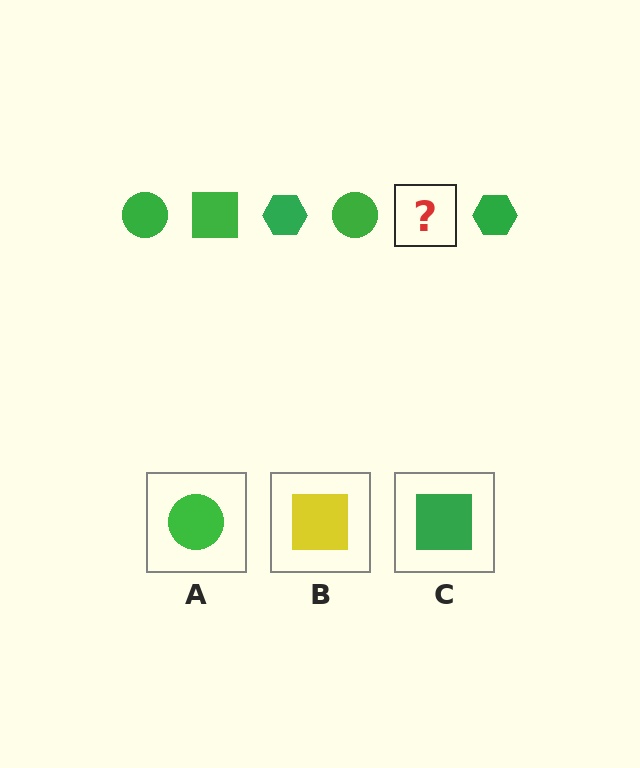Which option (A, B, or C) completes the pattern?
C.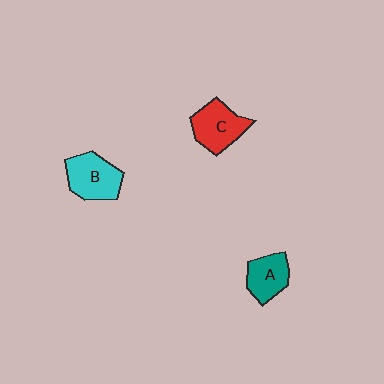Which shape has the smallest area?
Shape A (teal).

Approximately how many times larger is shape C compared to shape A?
Approximately 1.2 times.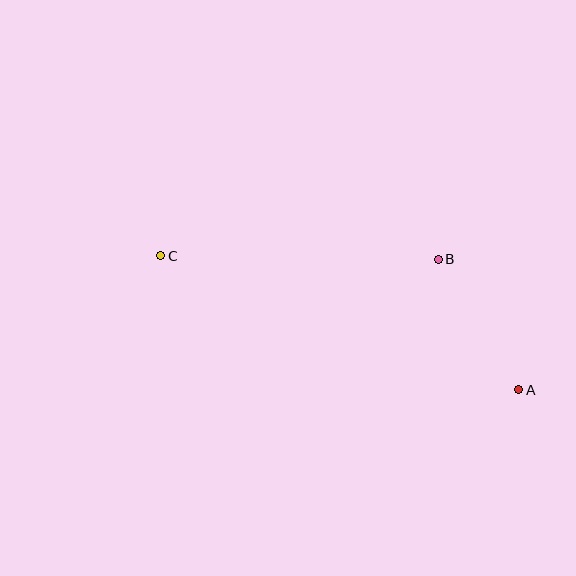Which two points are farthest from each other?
Points A and C are farthest from each other.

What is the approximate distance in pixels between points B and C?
The distance between B and C is approximately 278 pixels.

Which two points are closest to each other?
Points A and B are closest to each other.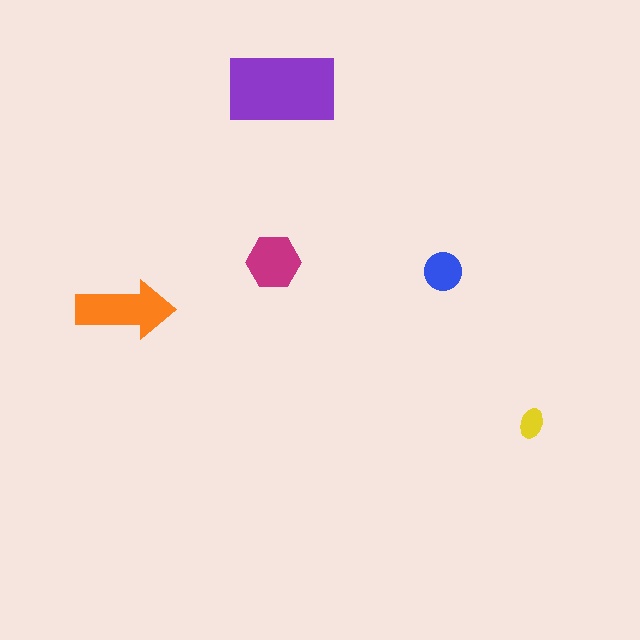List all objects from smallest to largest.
The yellow ellipse, the blue circle, the magenta hexagon, the orange arrow, the purple rectangle.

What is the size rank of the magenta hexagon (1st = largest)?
3rd.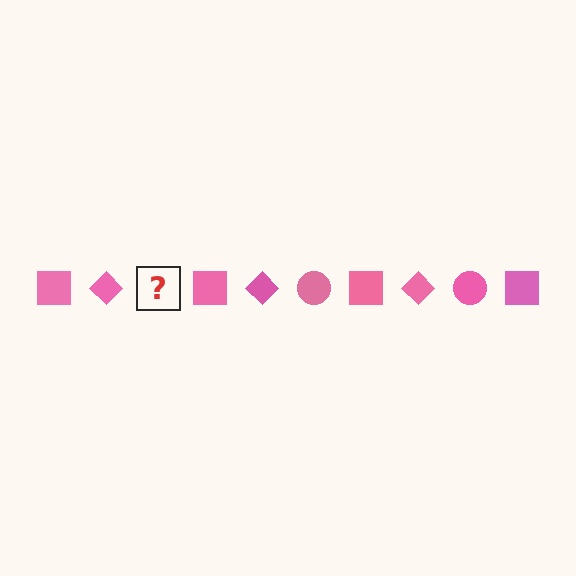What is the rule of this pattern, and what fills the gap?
The rule is that the pattern cycles through square, diamond, circle shapes in pink. The gap should be filled with a pink circle.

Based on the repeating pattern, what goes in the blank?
The blank should be a pink circle.